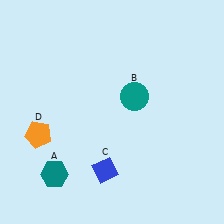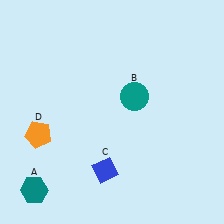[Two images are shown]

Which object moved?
The teal hexagon (A) moved left.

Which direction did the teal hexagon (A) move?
The teal hexagon (A) moved left.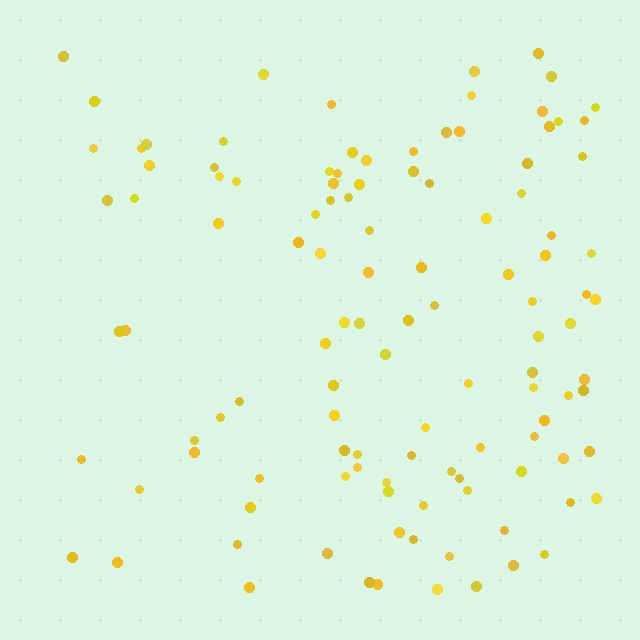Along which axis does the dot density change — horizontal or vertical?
Horizontal.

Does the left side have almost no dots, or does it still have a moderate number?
Still a moderate number, just noticeably fewer than the right.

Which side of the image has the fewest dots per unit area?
The left.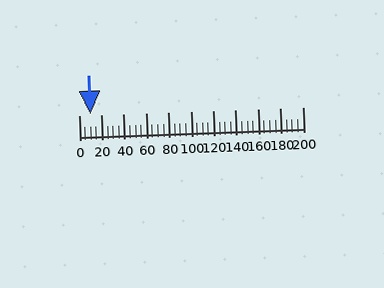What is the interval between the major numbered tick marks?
The major tick marks are spaced 20 units apart.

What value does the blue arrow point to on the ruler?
The blue arrow points to approximately 10.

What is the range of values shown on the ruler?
The ruler shows values from 0 to 200.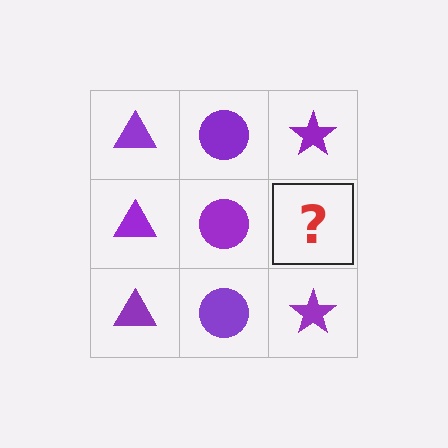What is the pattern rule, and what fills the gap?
The rule is that each column has a consistent shape. The gap should be filled with a purple star.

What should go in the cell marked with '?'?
The missing cell should contain a purple star.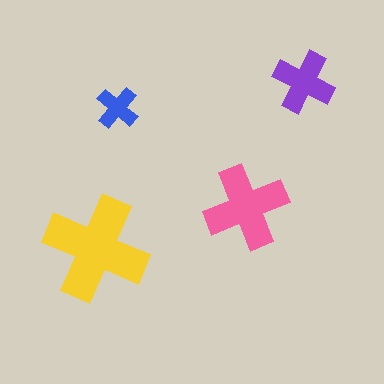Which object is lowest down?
The yellow cross is bottommost.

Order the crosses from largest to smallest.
the yellow one, the pink one, the purple one, the blue one.